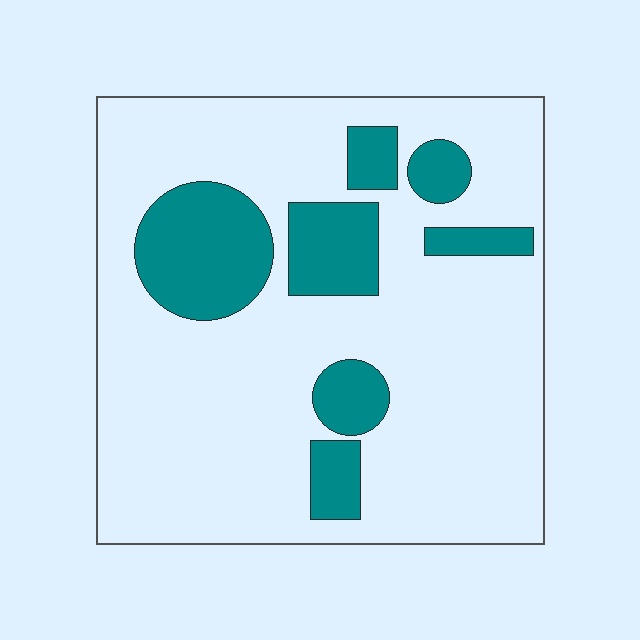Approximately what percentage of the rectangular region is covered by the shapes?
Approximately 20%.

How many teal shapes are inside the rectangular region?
7.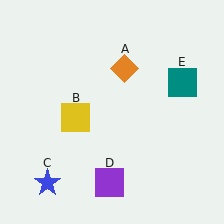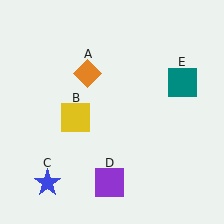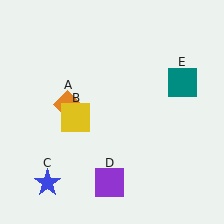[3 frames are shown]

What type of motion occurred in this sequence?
The orange diamond (object A) rotated counterclockwise around the center of the scene.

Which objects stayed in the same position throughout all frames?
Yellow square (object B) and blue star (object C) and purple square (object D) and teal square (object E) remained stationary.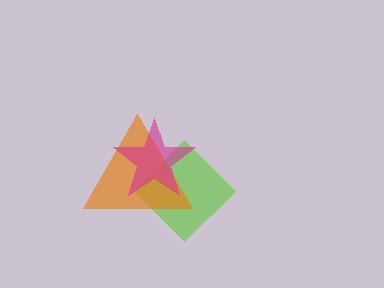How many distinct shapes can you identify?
There are 3 distinct shapes: a lime diamond, an orange triangle, a magenta star.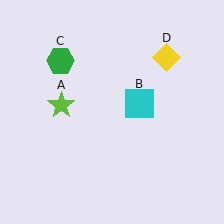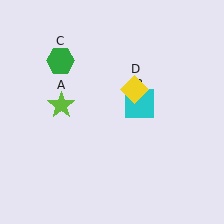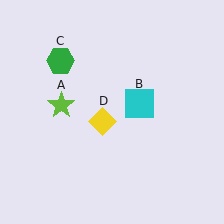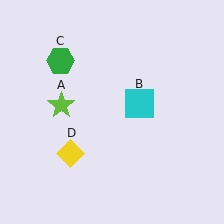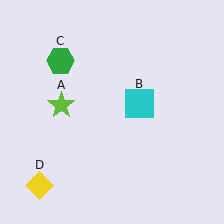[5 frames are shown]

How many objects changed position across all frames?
1 object changed position: yellow diamond (object D).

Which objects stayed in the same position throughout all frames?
Lime star (object A) and cyan square (object B) and green hexagon (object C) remained stationary.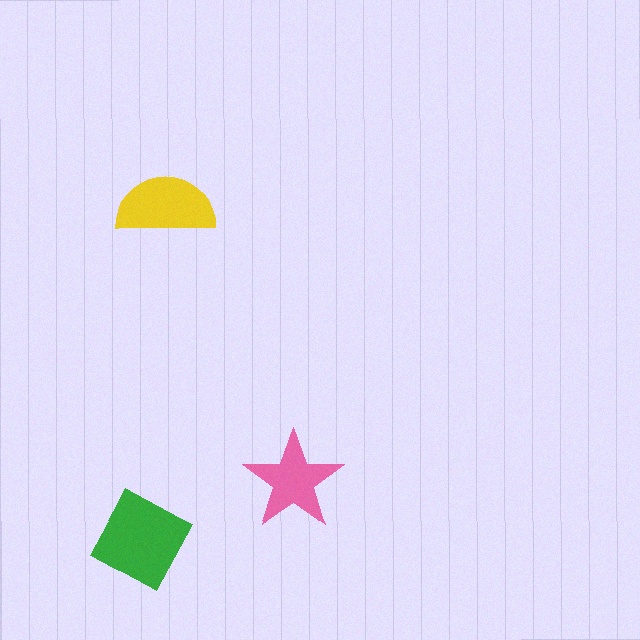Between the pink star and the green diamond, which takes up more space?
The green diamond.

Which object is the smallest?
The pink star.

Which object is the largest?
The green diamond.